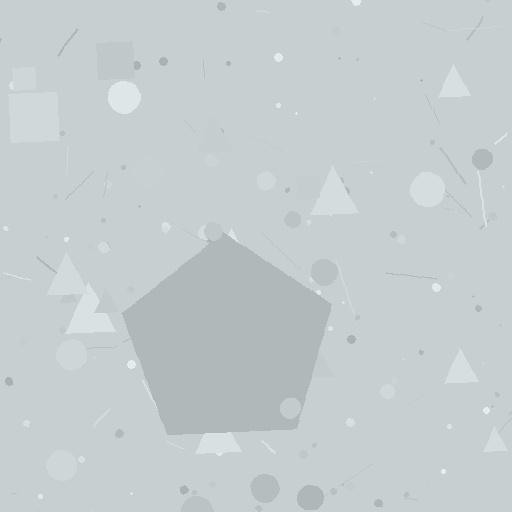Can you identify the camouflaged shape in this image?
The camouflaged shape is a pentagon.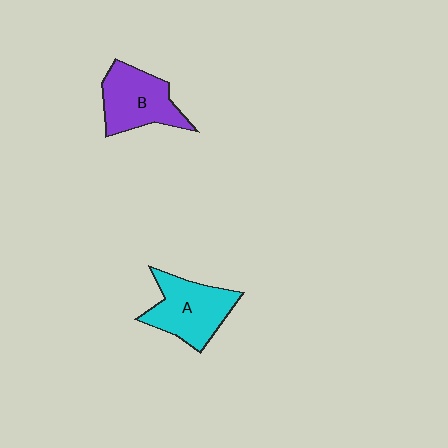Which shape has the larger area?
Shape A (cyan).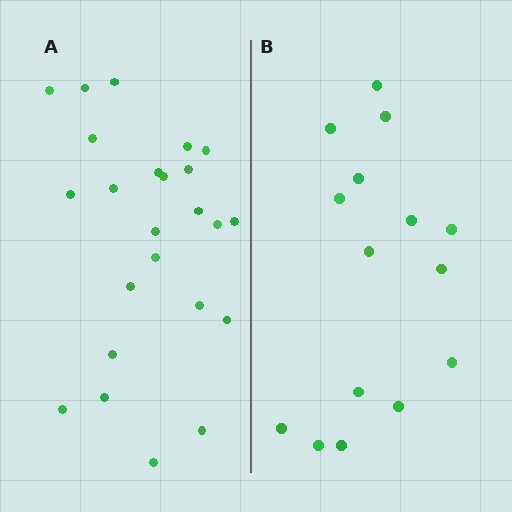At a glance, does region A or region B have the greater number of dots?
Region A (the left region) has more dots.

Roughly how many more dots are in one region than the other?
Region A has roughly 8 or so more dots than region B.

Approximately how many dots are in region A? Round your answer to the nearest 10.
About 20 dots. (The exact count is 24, which rounds to 20.)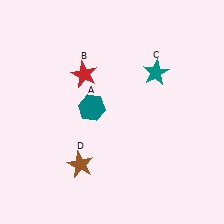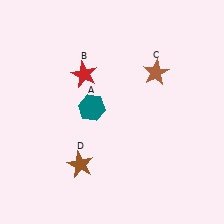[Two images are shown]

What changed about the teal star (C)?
In Image 1, C is teal. In Image 2, it changed to brown.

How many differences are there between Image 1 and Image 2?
There is 1 difference between the two images.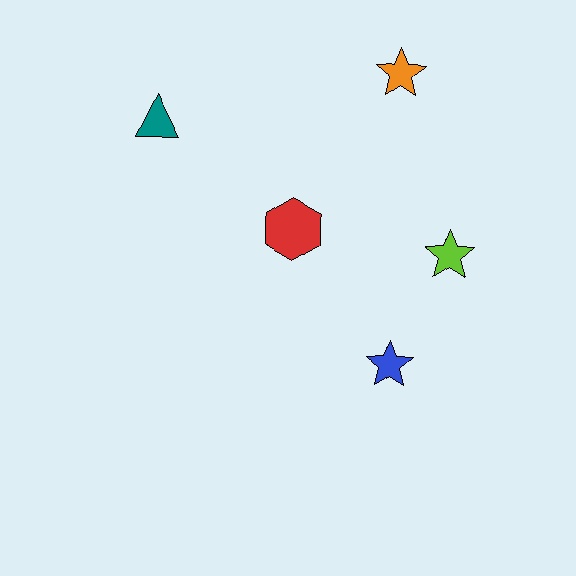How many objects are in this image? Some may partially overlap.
There are 5 objects.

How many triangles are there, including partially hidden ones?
There is 1 triangle.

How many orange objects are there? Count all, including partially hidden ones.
There is 1 orange object.